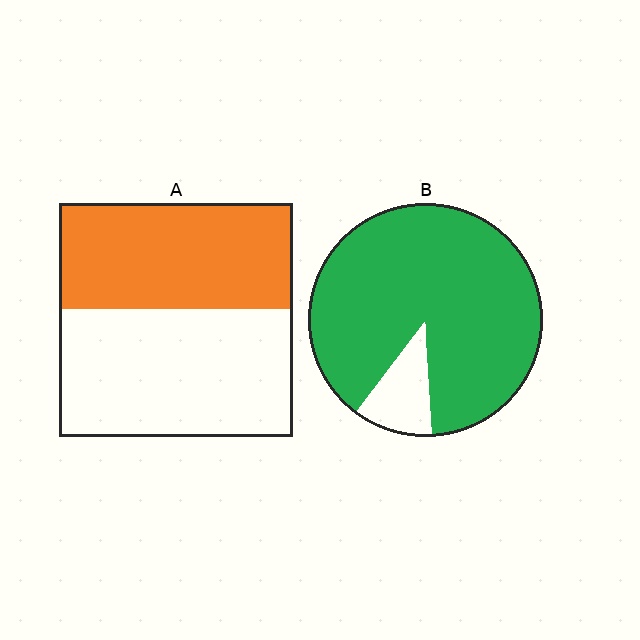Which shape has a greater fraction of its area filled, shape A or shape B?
Shape B.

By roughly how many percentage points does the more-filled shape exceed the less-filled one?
By roughly 45 percentage points (B over A).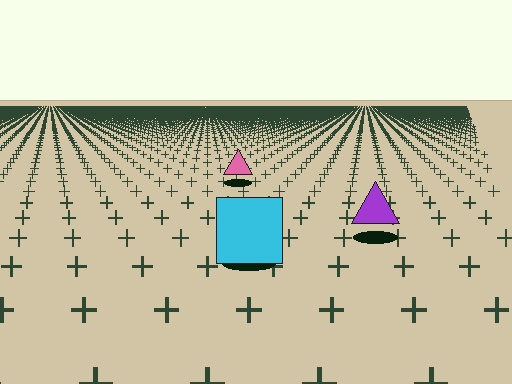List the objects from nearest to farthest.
From nearest to farthest: the cyan square, the purple triangle, the pink triangle.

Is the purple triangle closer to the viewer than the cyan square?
No. The cyan square is closer — you can tell from the texture gradient: the ground texture is coarser near it.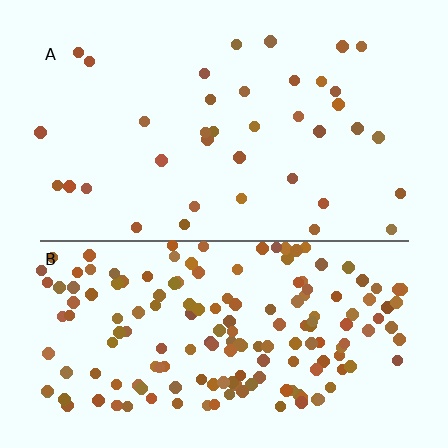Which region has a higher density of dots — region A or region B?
B (the bottom).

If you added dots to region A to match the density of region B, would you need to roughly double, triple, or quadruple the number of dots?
Approximately quadruple.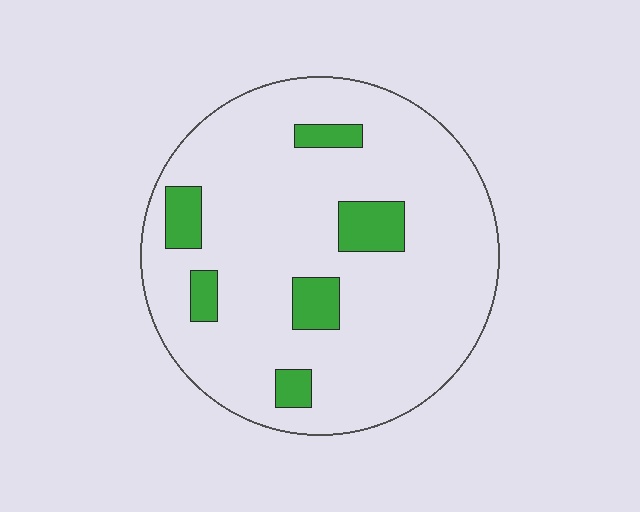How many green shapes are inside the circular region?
6.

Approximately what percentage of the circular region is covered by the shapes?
Approximately 15%.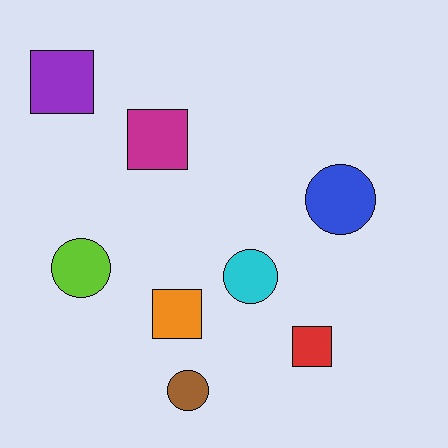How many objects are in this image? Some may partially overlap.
There are 8 objects.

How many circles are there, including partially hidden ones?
There are 4 circles.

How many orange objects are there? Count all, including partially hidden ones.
There is 1 orange object.